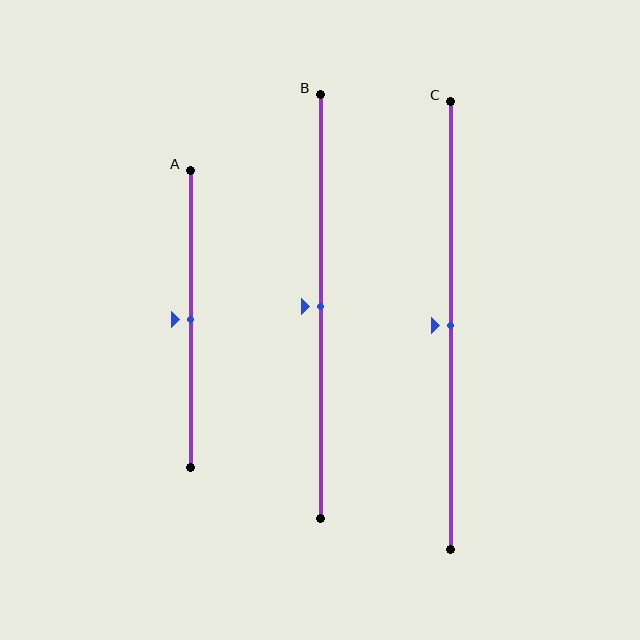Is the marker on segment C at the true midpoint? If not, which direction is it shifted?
Yes, the marker on segment C is at the true midpoint.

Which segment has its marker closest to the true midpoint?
Segment A has its marker closest to the true midpoint.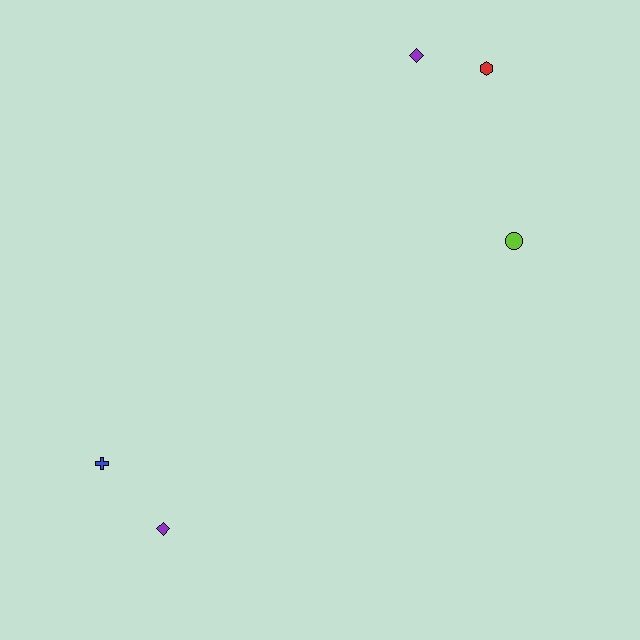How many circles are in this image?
There is 1 circle.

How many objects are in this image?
There are 5 objects.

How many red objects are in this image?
There is 1 red object.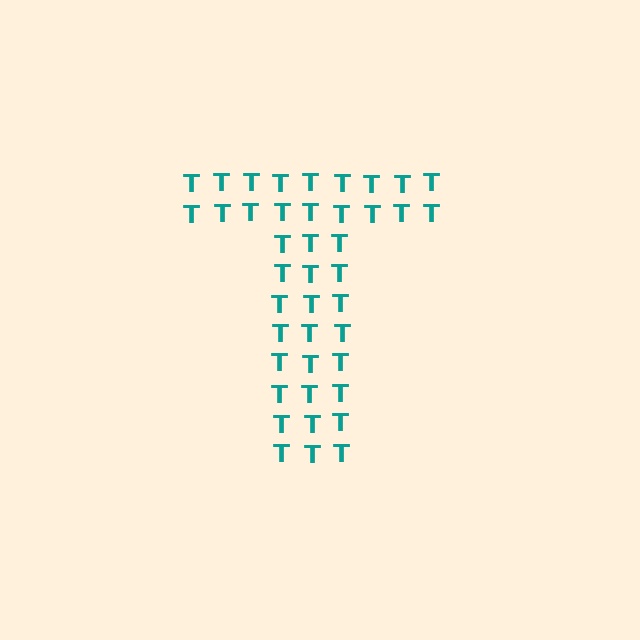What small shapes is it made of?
It is made of small letter T's.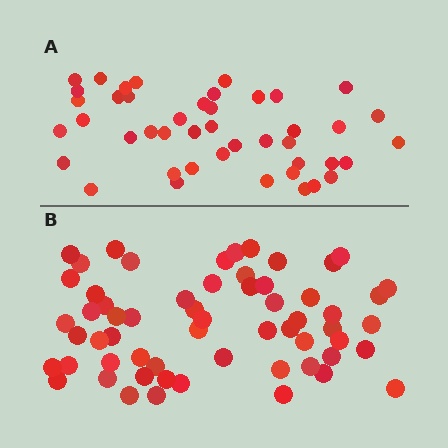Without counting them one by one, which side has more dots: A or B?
Region B (the bottom region) has more dots.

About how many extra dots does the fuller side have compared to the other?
Region B has approximately 15 more dots than region A.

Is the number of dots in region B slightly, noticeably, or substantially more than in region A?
Region B has noticeably more, but not dramatically so. The ratio is roughly 1.4 to 1.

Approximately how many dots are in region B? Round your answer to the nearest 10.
About 60 dots.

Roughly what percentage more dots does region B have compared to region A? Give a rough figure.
About 35% more.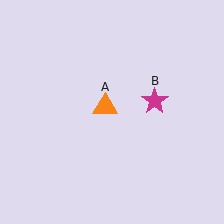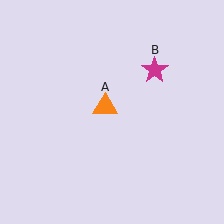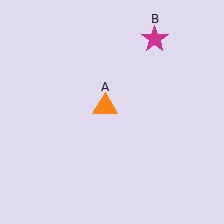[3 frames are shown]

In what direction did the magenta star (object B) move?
The magenta star (object B) moved up.